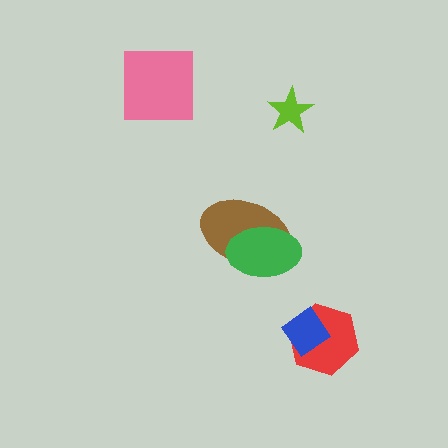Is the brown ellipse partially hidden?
Yes, it is partially covered by another shape.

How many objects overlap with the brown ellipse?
1 object overlaps with the brown ellipse.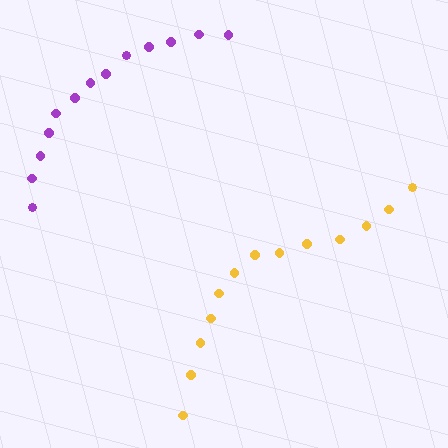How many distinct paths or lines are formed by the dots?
There are 2 distinct paths.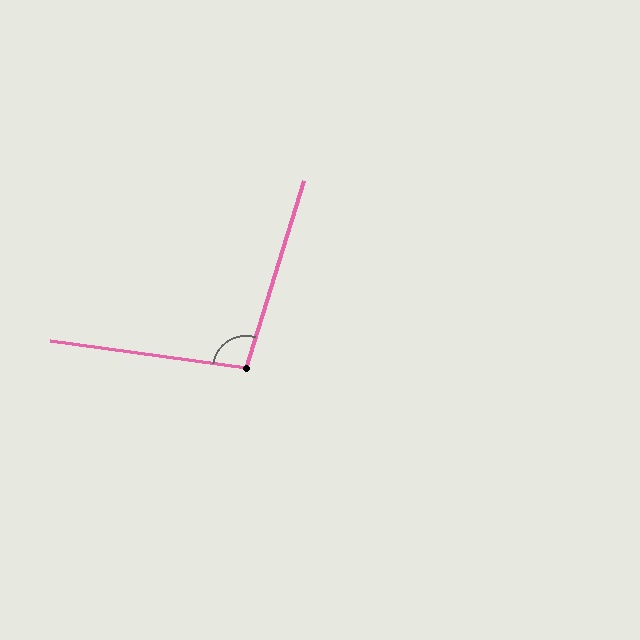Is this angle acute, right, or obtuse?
It is obtuse.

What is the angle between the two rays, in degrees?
Approximately 99 degrees.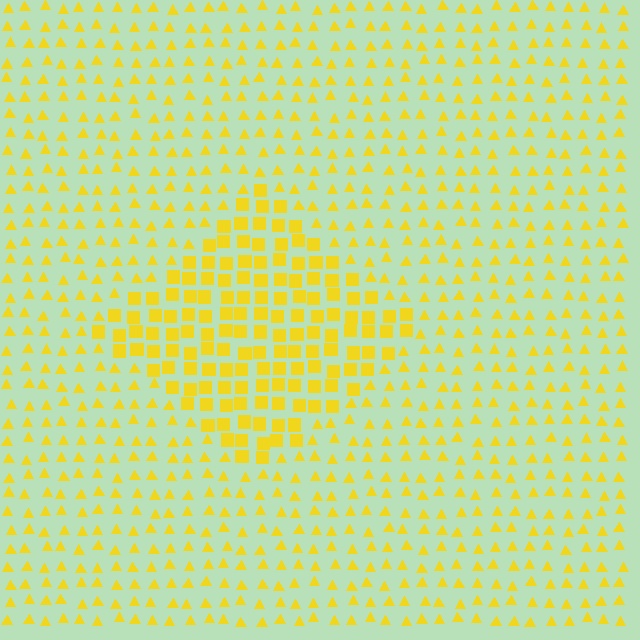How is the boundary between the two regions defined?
The boundary is defined by a change in element shape: squares inside vs. triangles outside. All elements share the same color and spacing.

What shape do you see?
I see a diamond.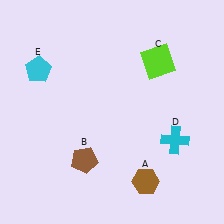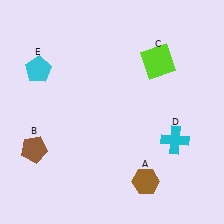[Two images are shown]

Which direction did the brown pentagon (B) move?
The brown pentagon (B) moved left.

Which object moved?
The brown pentagon (B) moved left.